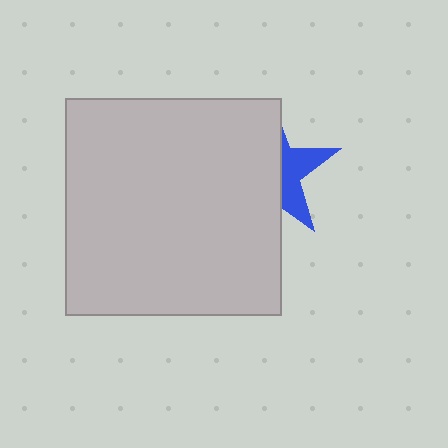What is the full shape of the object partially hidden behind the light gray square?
The partially hidden object is a blue star.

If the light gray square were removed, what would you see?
You would see the complete blue star.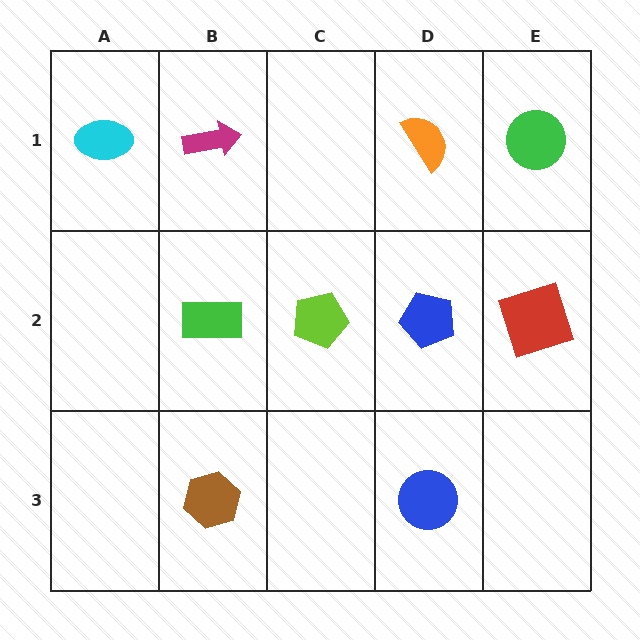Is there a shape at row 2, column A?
No, that cell is empty.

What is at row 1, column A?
A cyan ellipse.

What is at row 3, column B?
A brown hexagon.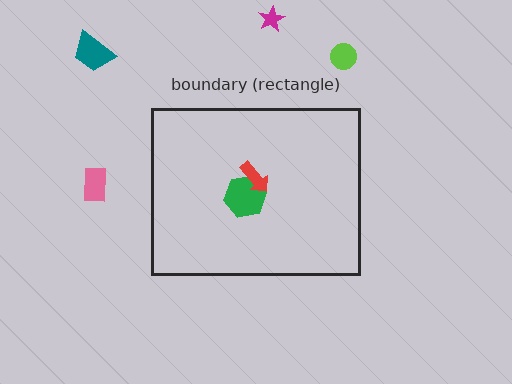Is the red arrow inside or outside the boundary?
Inside.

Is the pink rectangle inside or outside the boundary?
Outside.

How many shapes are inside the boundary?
2 inside, 4 outside.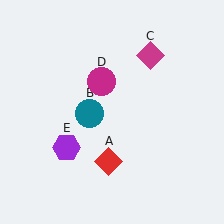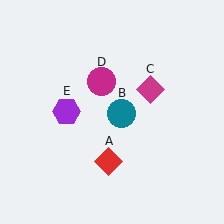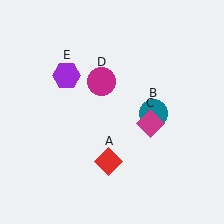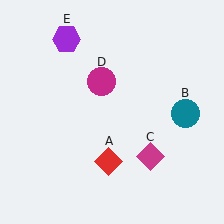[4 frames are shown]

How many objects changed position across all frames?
3 objects changed position: teal circle (object B), magenta diamond (object C), purple hexagon (object E).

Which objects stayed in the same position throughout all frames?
Red diamond (object A) and magenta circle (object D) remained stationary.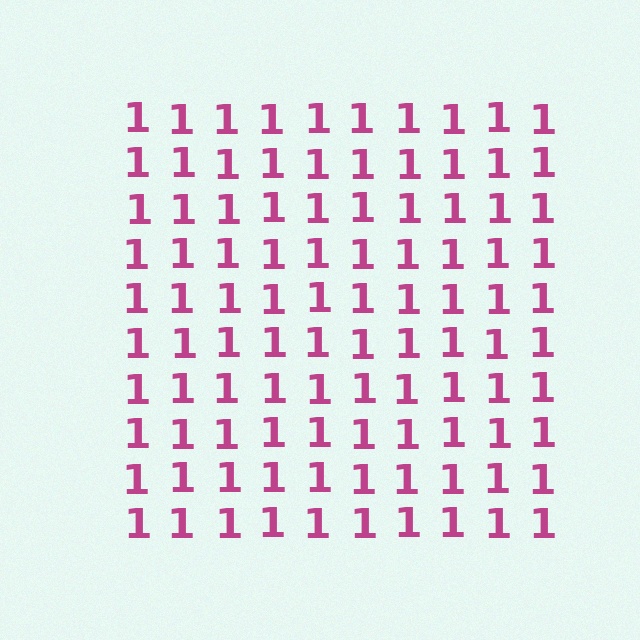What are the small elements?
The small elements are digit 1's.